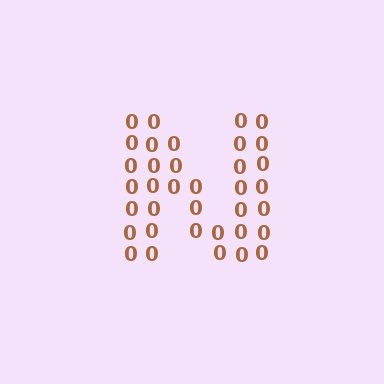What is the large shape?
The large shape is the letter N.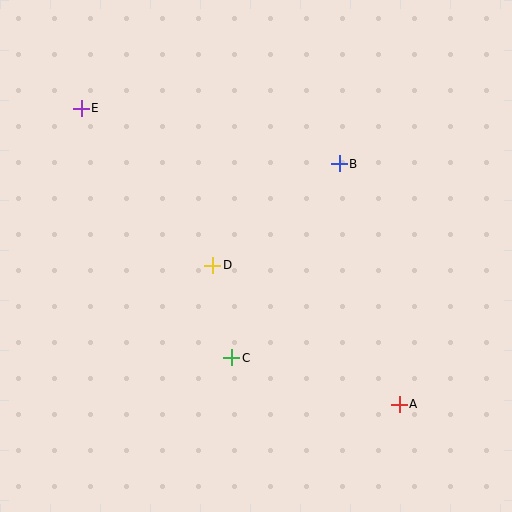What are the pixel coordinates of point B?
Point B is at (339, 164).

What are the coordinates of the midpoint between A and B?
The midpoint between A and B is at (369, 284).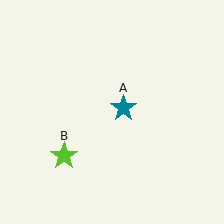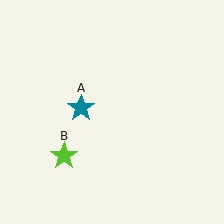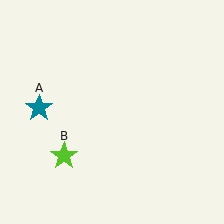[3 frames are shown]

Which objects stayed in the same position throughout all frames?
Lime star (object B) remained stationary.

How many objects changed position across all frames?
1 object changed position: teal star (object A).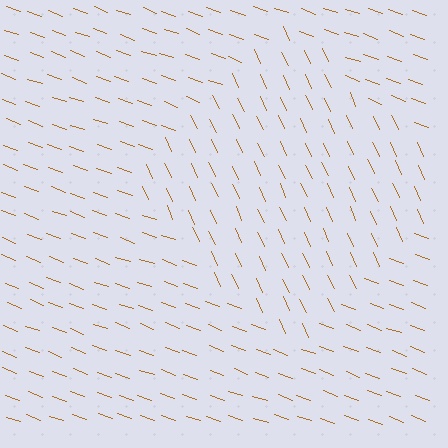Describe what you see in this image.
The image is filled with small brown line segments. A diamond region in the image has lines oriented differently from the surrounding lines, creating a visible texture boundary.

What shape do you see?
I see a diamond.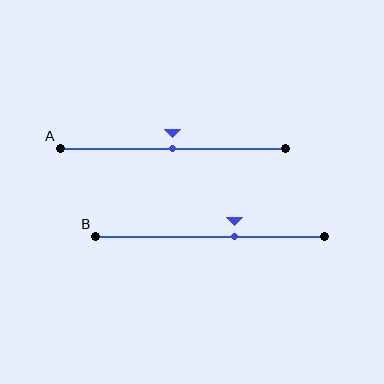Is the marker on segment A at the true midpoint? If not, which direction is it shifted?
Yes, the marker on segment A is at the true midpoint.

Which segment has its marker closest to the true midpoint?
Segment A has its marker closest to the true midpoint.